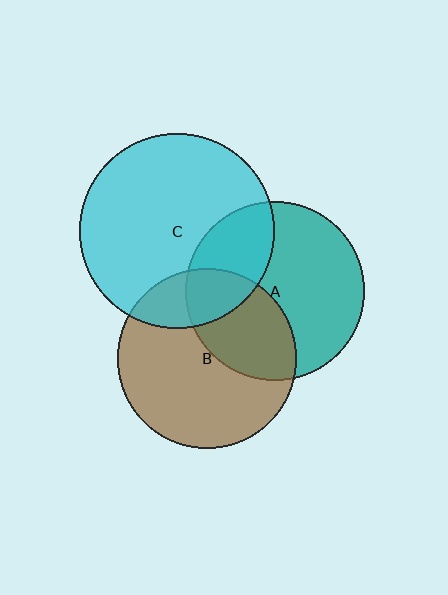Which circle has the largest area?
Circle C (cyan).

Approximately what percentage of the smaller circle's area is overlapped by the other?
Approximately 35%.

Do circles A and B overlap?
Yes.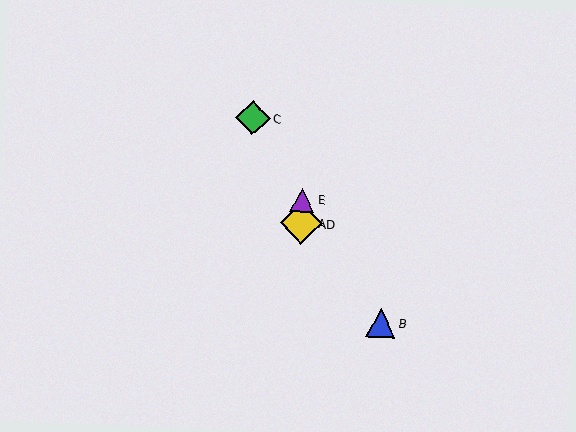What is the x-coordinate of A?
Object A is at x≈301.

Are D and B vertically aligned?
No, D is at x≈301 and B is at x≈381.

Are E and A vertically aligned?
Yes, both are at x≈302.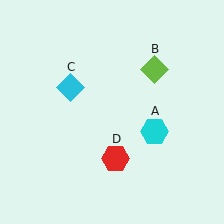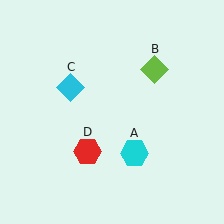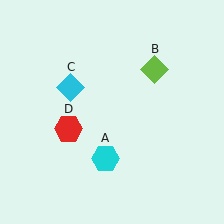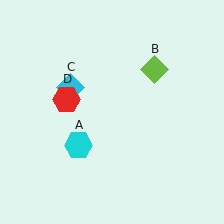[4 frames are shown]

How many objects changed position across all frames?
2 objects changed position: cyan hexagon (object A), red hexagon (object D).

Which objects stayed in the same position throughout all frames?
Lime diamond (object B) and cyan diamond (object C) remained stationary.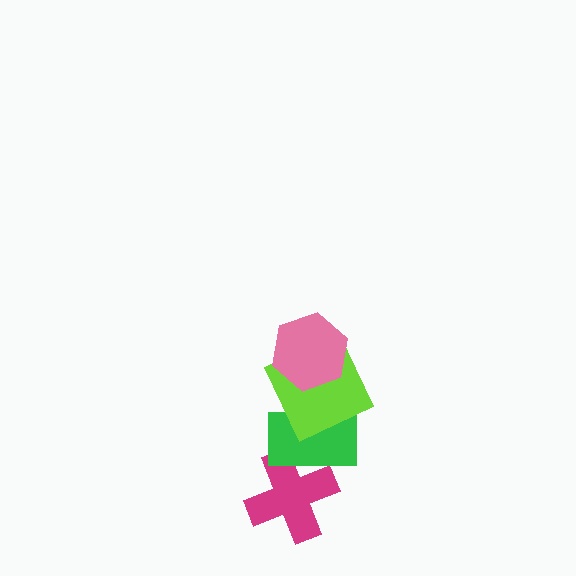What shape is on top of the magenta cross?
The green rectangle is on top of the magenta cross.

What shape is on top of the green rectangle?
The lime square is on top of the green rectangle.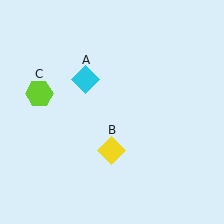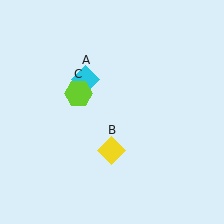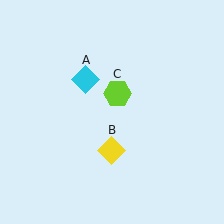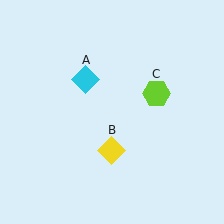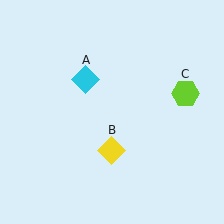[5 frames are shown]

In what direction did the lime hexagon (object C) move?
The lime hexagon (object C) moved right.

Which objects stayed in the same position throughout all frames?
Cyan diamond (object A) and yellow diamond (object B) remained stationary.